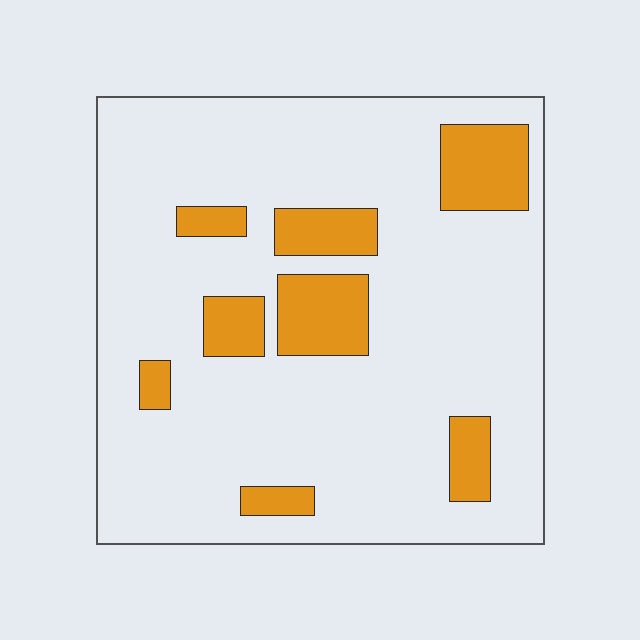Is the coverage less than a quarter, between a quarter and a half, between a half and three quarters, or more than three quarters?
Less than a quarter.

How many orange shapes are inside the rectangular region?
8.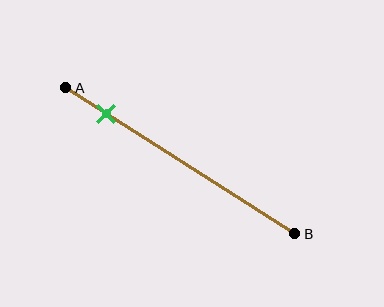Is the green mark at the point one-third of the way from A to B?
No, the mark is at about 20% from A, not at the 33% one-third point.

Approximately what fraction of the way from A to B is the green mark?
The green mark is approximately 20% of the way from A to B.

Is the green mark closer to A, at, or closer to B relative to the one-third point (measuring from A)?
The green mark is closer to point A than the one-third point of segment AB.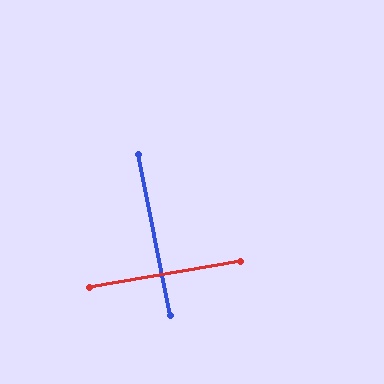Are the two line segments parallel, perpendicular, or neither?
Perpendicular — they meet at approximately 89°.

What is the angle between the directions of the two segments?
Approximately 89 degrees.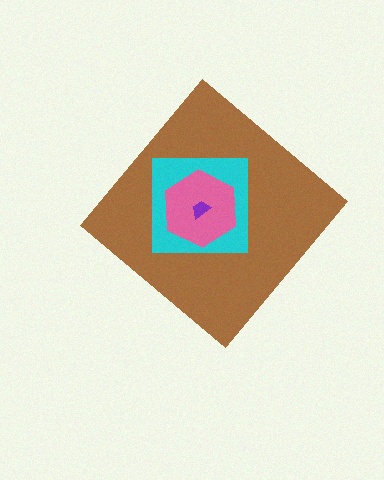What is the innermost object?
The purple trapezoid.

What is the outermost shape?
The brown diamond.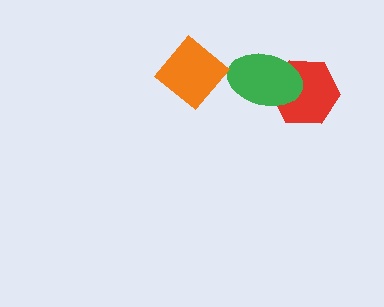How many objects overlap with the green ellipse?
1 object overlaps with the green ellipse.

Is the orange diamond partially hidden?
No, no other shape covers it.